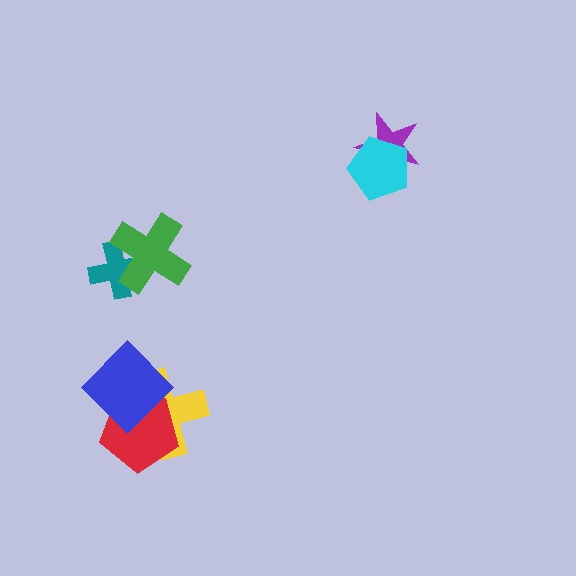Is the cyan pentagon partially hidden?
No, no other shape covers it.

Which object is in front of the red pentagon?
The blue diamond is in front of the red pentagon.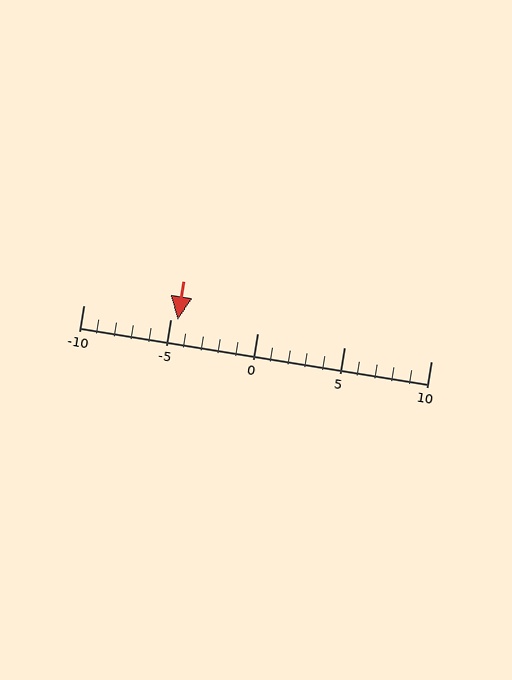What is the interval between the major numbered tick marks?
The major tick marks are spaced 5 units apart.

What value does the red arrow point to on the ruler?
The red arrow points to approximately -5.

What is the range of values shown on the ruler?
The ruler shows values from -10 to 10.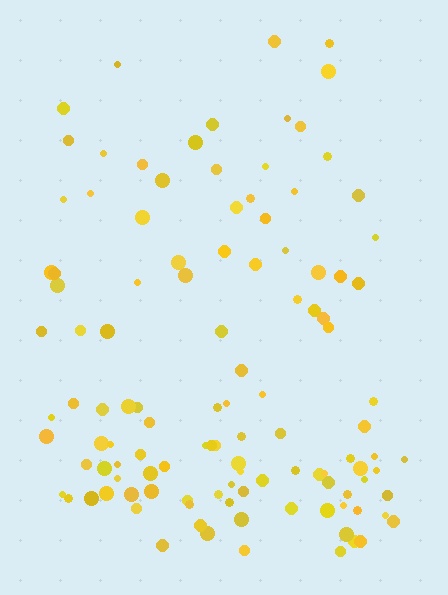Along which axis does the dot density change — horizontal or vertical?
Vertical.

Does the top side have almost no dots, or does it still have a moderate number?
Still a moderate number, just noticeably fewer than the bottom.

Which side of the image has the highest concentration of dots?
The bottom.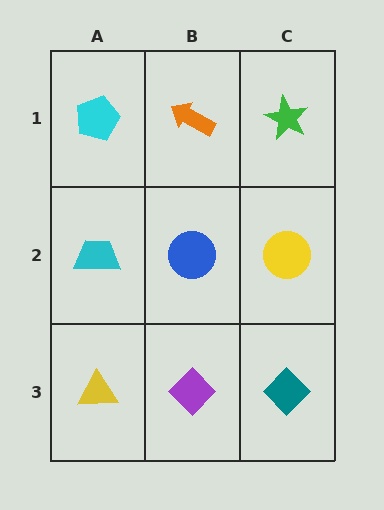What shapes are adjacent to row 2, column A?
A cyan pentagon (row 1, column A), a yellow triangle (row 3, column A), a blue circle (row 2, column B).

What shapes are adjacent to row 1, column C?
A yellow circle (row 2, column C), an orange arrow (row 1, column B).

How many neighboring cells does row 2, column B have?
4.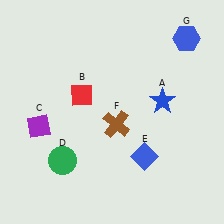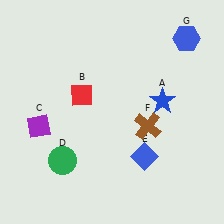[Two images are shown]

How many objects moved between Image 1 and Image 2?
1 object moved between the two images.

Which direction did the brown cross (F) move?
The brown cross (F) moved right.